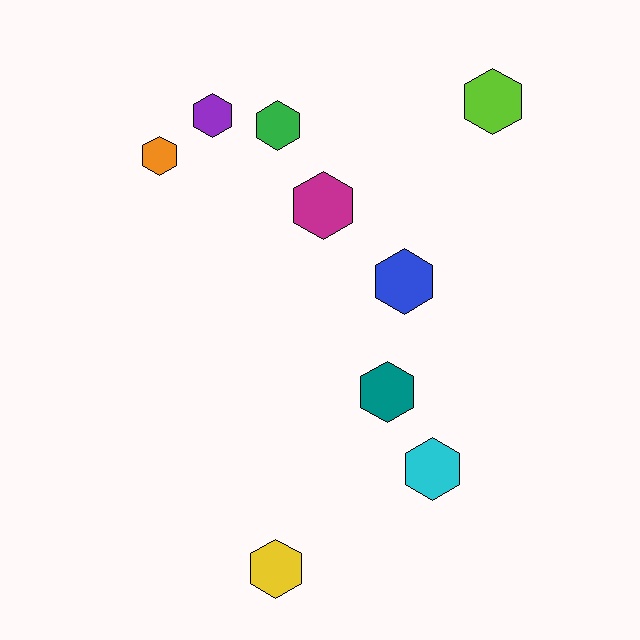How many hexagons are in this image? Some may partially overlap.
There are 9 hexagons.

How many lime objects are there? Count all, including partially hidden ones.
There is 1 lime object.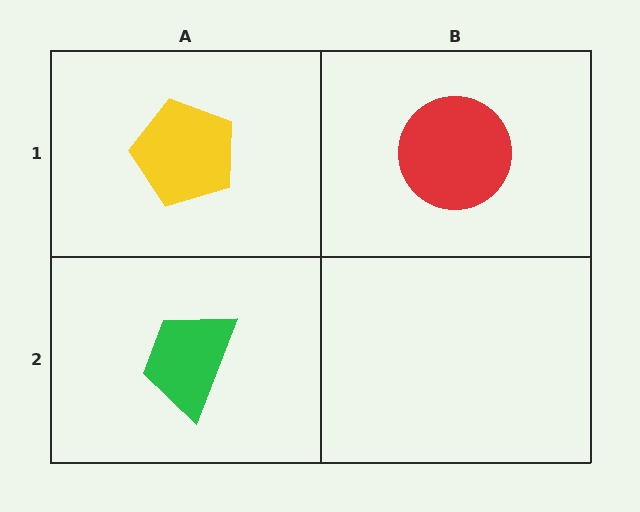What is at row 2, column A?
A green trapezoid.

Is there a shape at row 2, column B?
No, that cell is empty.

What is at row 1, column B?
A red circle.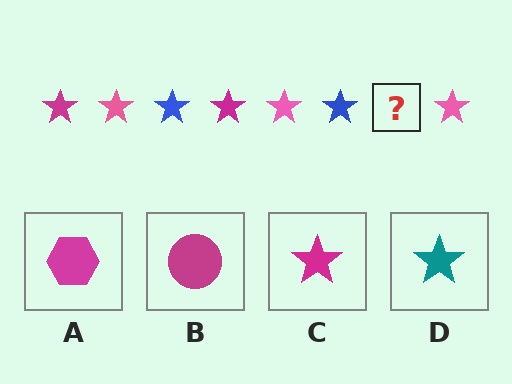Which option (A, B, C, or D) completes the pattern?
C.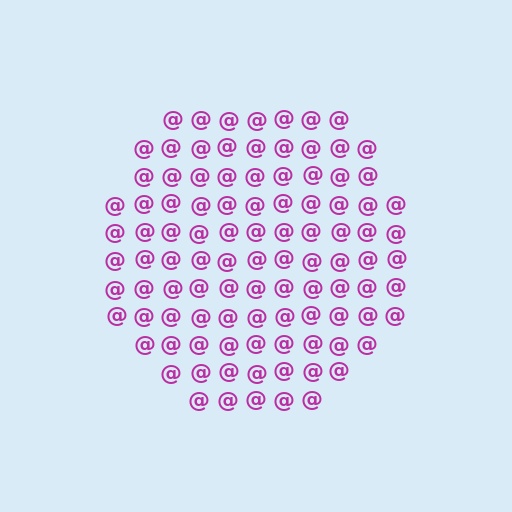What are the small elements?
The small elements are at signs.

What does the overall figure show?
The overall figure shows a circle.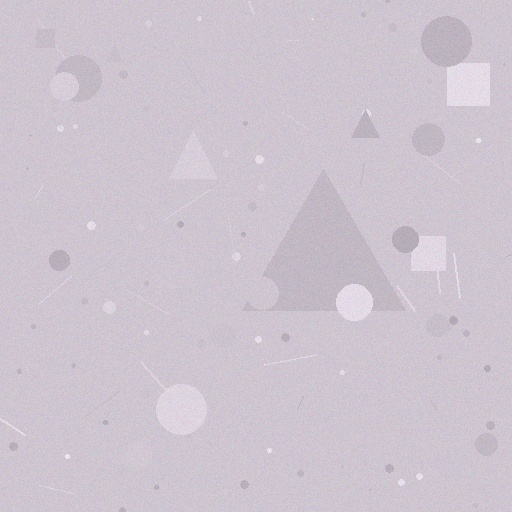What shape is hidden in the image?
A triangle is hidden in the image.